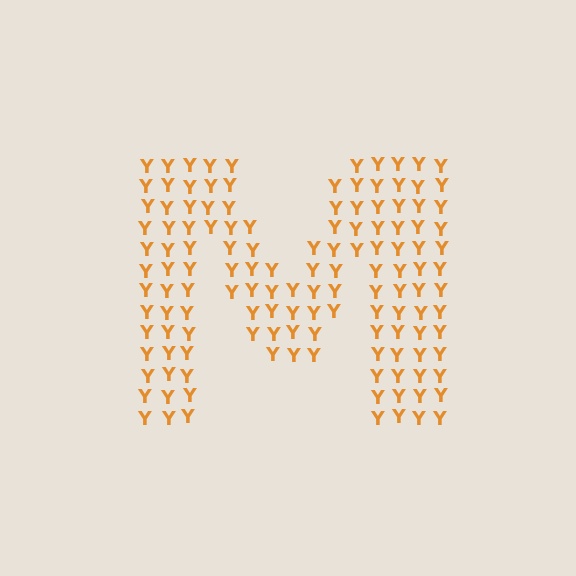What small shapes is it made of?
It is made of small letter Y's.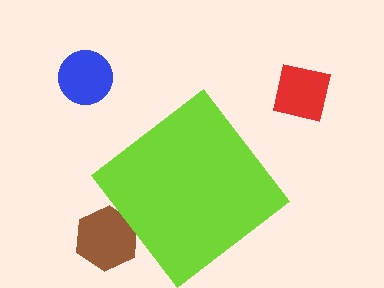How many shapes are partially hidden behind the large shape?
1 shape is partially hidden.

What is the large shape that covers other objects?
A lime diamond.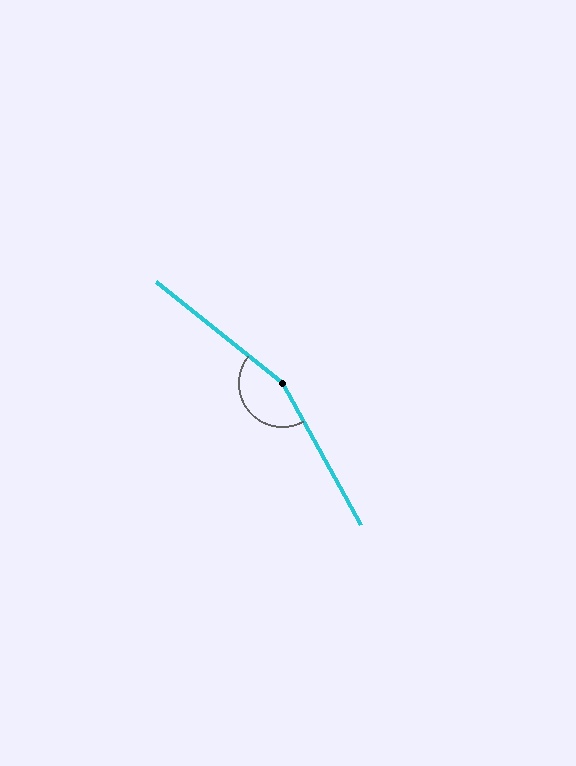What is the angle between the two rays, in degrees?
Approximately 158 degrees.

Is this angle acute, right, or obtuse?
It is obtuse.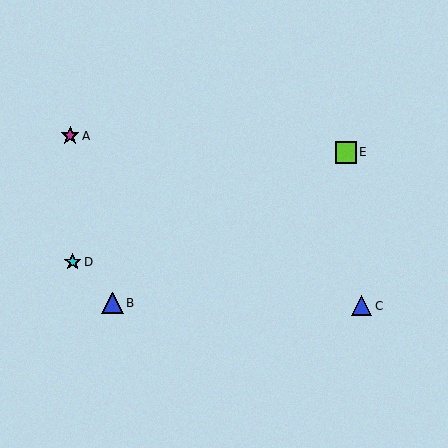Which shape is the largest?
The blue triangle (labeled B) is the largest.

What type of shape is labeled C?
Shape C is a blue triangle.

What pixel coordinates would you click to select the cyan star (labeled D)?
Click at (73, 262) to select the cyan star D.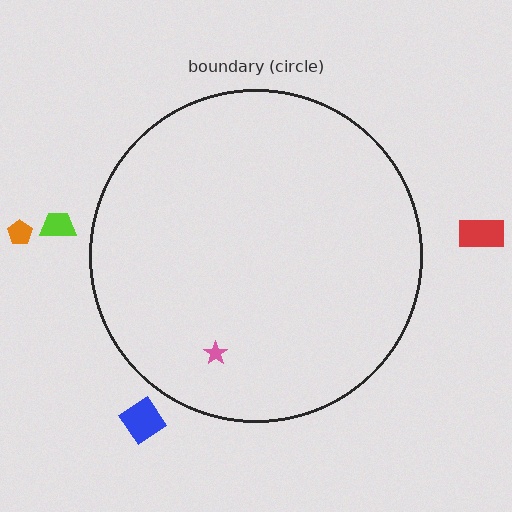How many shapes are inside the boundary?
1 inside, 4 outside.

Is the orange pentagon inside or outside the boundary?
Outside.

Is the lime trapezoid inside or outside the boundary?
Outside.